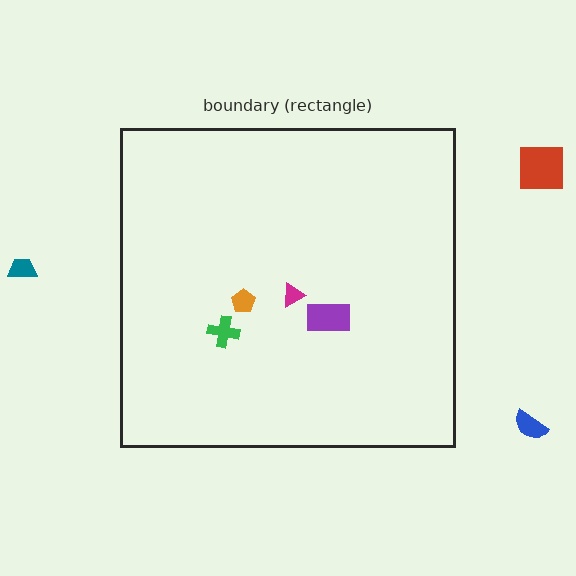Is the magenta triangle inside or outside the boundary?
Inside.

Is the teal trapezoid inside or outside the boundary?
Outside.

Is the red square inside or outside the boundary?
Outside.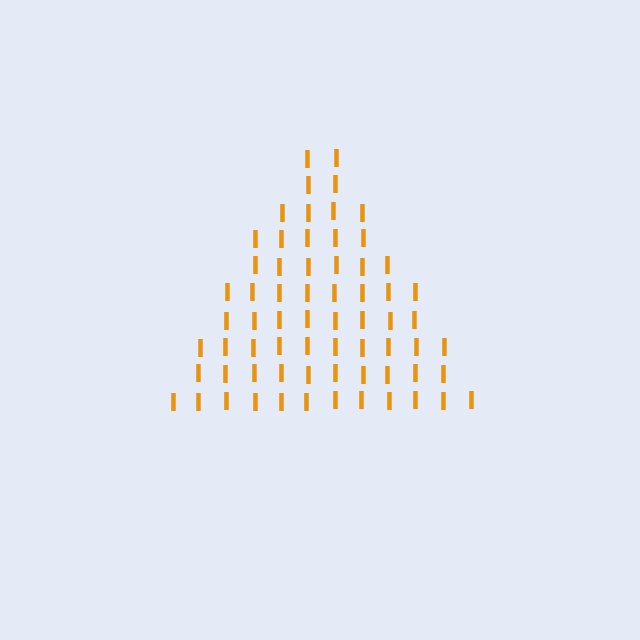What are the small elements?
The small elements are letter I's.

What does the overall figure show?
The overall figure shows a triangle.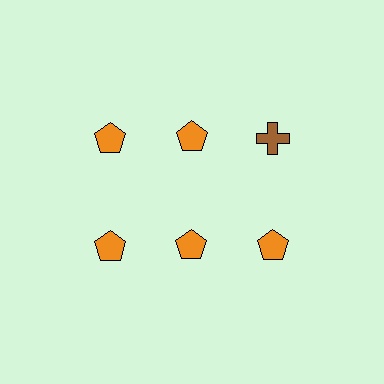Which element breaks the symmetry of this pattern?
The brown cross in the top row, center column breaks the symmetry. All other shapes are orange pentagons.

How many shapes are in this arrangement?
There are 6 shapes arranged in a grid pattern.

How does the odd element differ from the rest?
It differs in both color (brown instead of orange) and shape (cross instead of pentagon).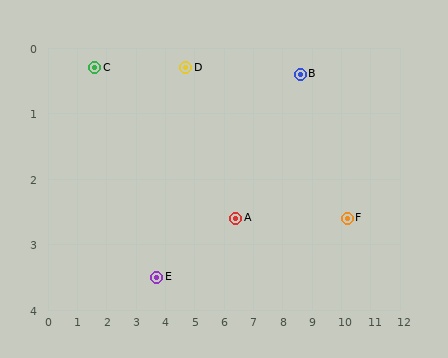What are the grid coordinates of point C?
Point C is at approximately (1.6, 0.3).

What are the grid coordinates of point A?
Point A is at approximately (6.4, 2.6).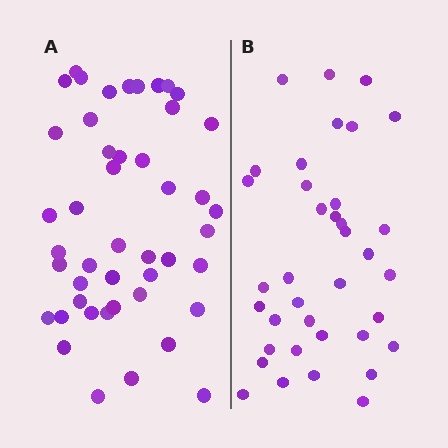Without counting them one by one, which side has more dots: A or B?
Region A (the left region) has more dots.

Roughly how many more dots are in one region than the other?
Region A has roughly 8 or so more dots than region B.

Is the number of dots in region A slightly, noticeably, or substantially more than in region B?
Region A has only slightly more — the two regions are fairly close. The ratio is roughly 1.2 to 1.